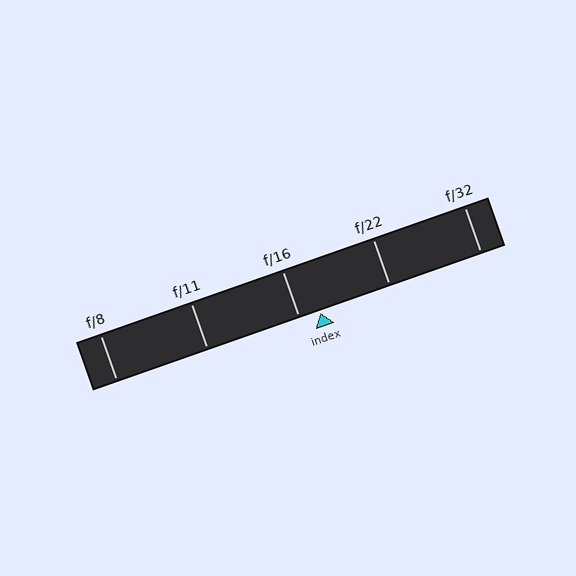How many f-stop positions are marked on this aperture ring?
There are 5 f-stop positions marked.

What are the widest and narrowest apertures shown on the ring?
The widest aperture shown is f/8 and the narrowest is f/32.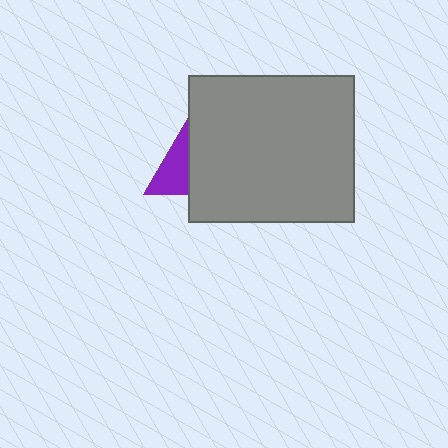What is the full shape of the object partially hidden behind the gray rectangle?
The partially hidden object is a purple triangle.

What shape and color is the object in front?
The object in front is a gray rectangle.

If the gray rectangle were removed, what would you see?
You would see the complete purple triangle.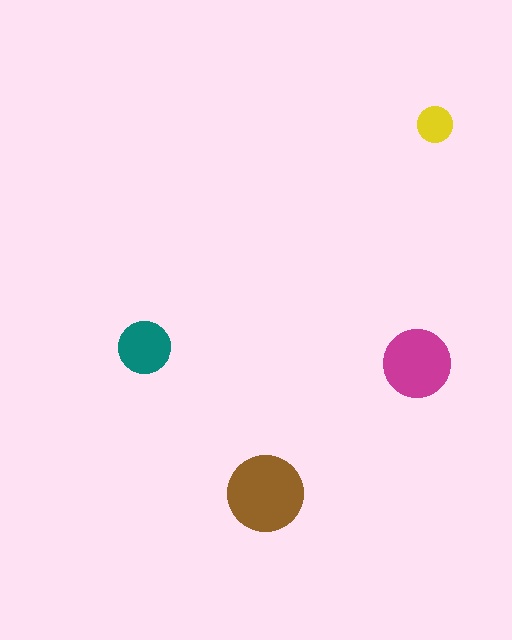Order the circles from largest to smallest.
the brown one, the magenta one, the teal one, the yellow one.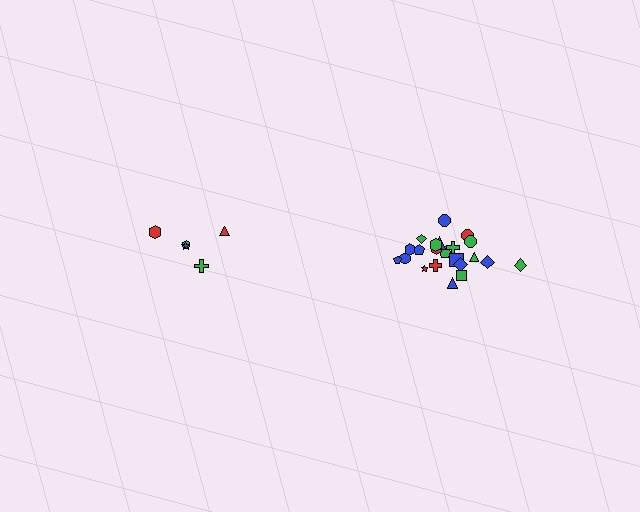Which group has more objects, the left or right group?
The right group.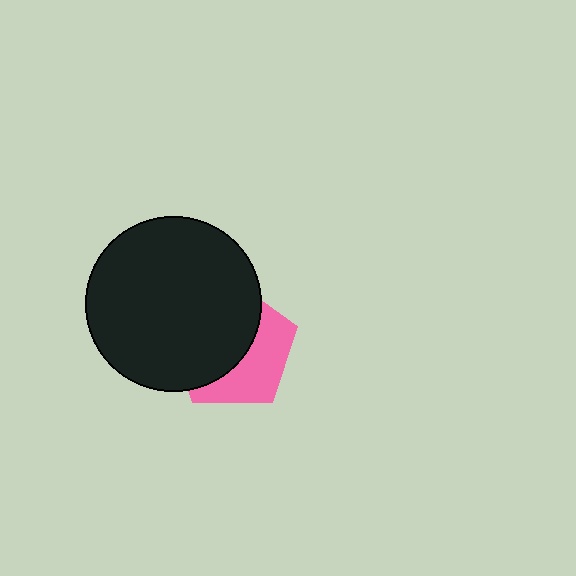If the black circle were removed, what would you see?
You would see the complete pink pentagon.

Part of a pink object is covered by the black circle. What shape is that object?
It is a pentagon.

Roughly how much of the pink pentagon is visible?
A small part of it is visible (roughly 42%).